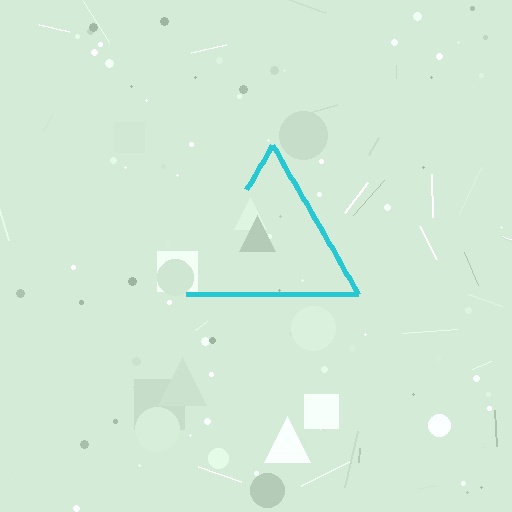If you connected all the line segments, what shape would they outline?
They would outline a triangle.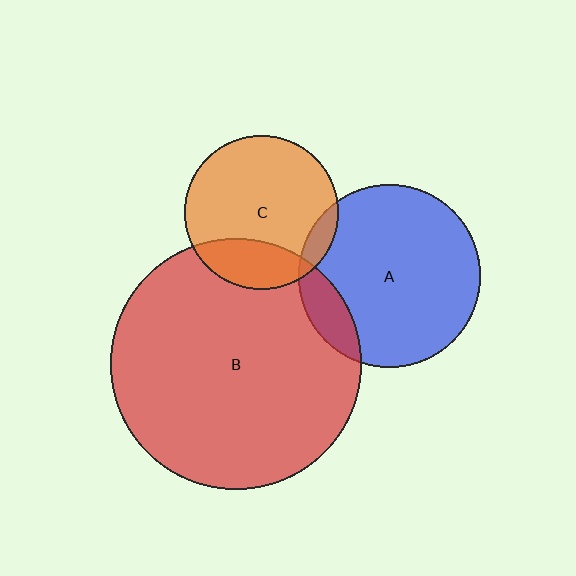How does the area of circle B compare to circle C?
Approximately 2.7 times.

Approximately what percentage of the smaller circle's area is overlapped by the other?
Approximately 25%.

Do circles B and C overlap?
Yes.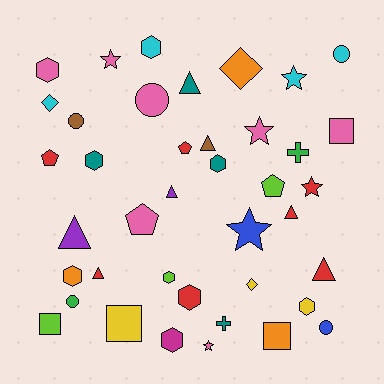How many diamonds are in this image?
There are 3 diamonds.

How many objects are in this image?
There are 40 objects.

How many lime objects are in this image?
There are 3 lime objects.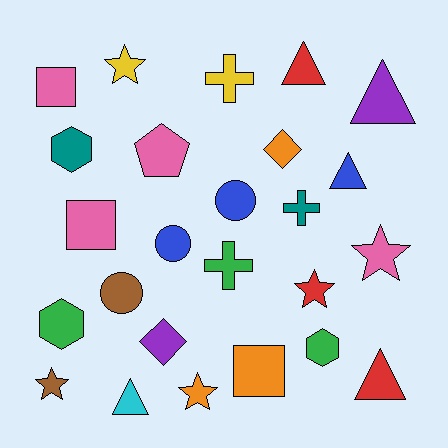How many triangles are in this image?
There are 5 triangles.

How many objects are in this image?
There are 25 objects.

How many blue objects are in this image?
There are 3 blue objects.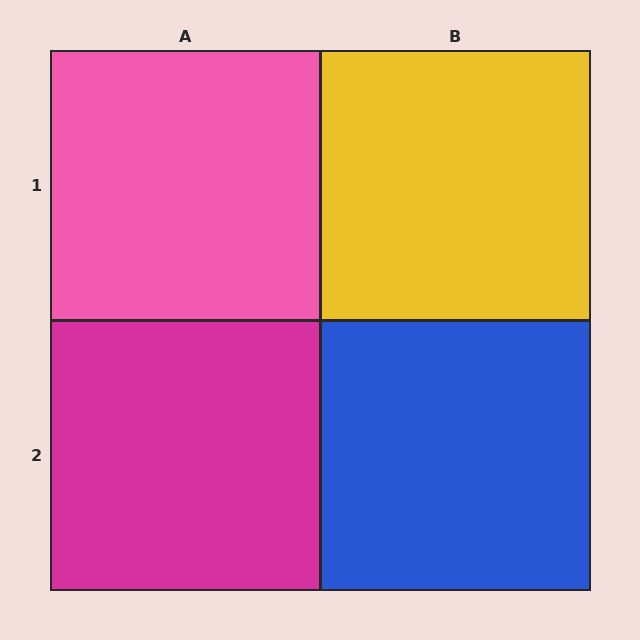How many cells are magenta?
1 cell is magenta.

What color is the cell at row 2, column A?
Magenta.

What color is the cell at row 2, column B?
Blue.